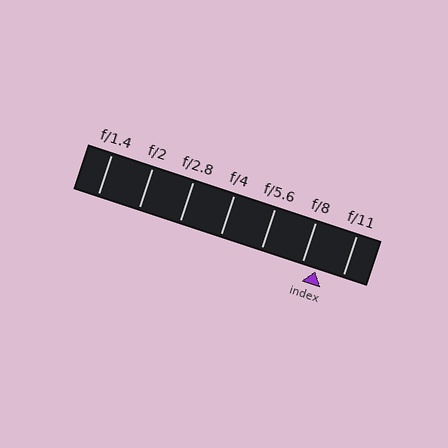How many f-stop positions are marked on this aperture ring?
There are 7 f-stop positions marked.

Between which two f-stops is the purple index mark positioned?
The index mark is between f/8 and f/11.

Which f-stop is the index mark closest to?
The index mark is closest to f/8.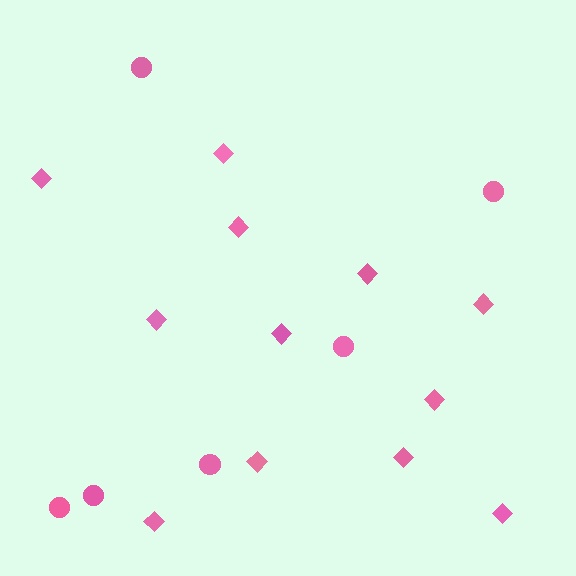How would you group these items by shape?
There are 2 groups: one group of circles (6) and one group of diamonds (12).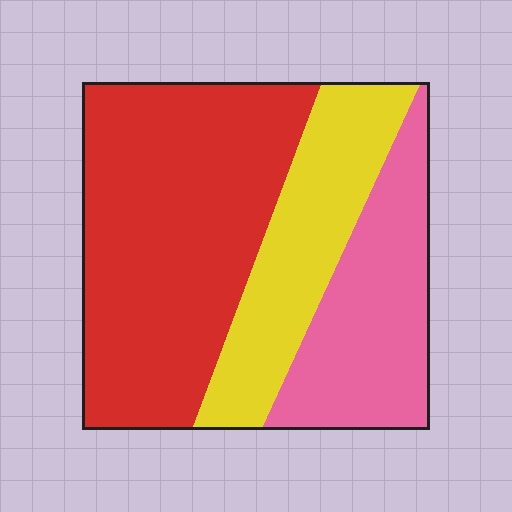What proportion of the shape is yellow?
Yellow takes up less than a quarter of the shape.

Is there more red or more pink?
Red.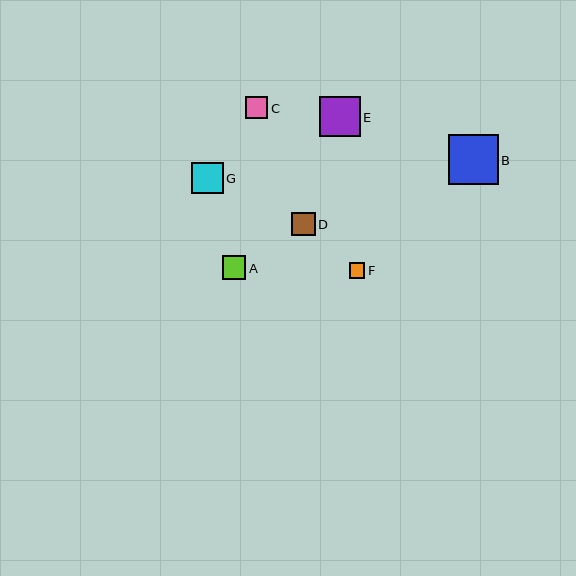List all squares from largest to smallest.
From largest to smallest: B, E, G, A, D, C, F.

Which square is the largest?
Square B is the largest with a size of approximately 50 pixels.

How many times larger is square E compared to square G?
Square E is approximately 1.3 times the size of square G.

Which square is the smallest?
Square F is the smallest with a size of approximately 15 pixels.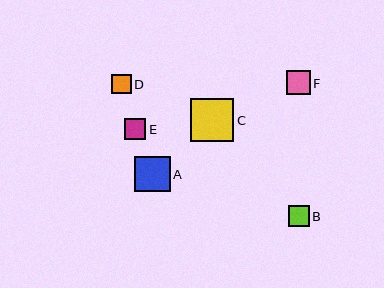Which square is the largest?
Square C is the largest with a size of approximately 44 pixels.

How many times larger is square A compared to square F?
Square A is approximately 1.5 times the size of square F.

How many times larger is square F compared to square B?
Square F is approximately 1.2 times the size of square B.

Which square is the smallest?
Square D is the smallest with a size of approximately 19 pixels.